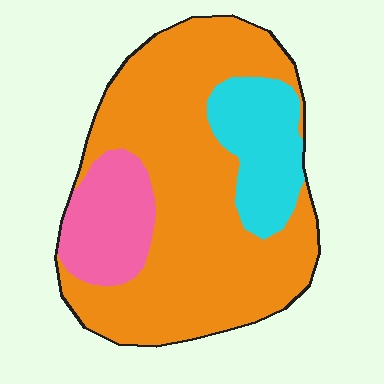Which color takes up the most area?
Orange, at roughly 70%.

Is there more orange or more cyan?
Orange.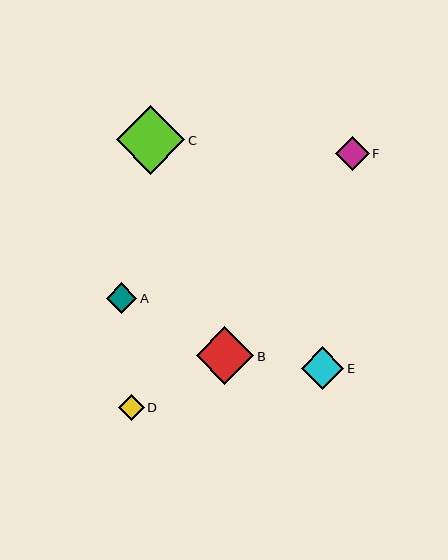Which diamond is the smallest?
Diamond D is the smallest with a size of approximately 25 pixels.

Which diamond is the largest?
Diamond C is the largest with a size of approximately 69 pixels.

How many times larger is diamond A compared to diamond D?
Diamond A is approximately 1.2 times the size of diamond D.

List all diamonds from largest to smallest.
From largest to smallest: C, B, E, F, A, D.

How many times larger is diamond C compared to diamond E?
Diamond C is approximately 1.6 times the size of diamond E.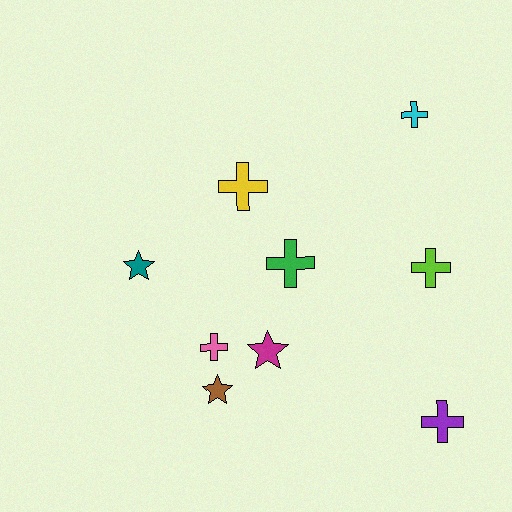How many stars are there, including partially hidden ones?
There are 3 stars.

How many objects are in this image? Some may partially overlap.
There are 9 objects.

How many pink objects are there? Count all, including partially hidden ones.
There is 1 pink object.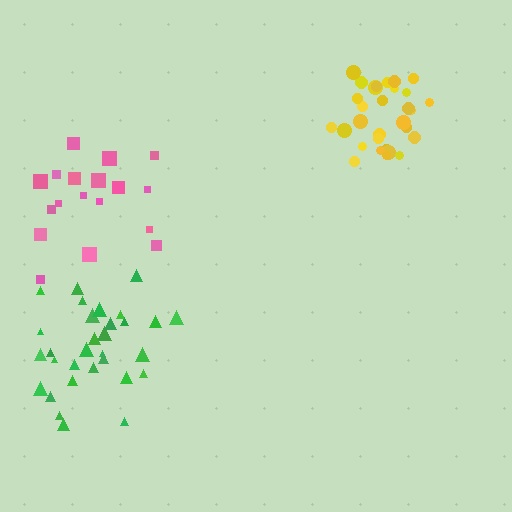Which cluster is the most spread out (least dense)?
Pink.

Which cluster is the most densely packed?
Yellow.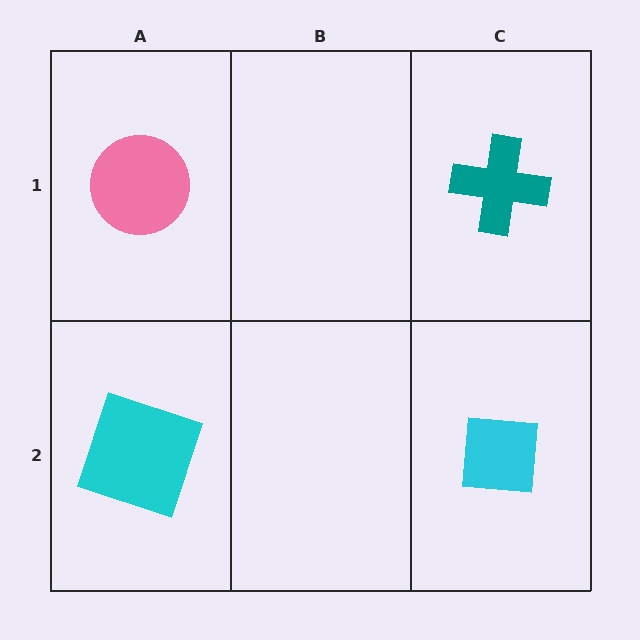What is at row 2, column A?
A cyan square.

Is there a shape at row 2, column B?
No, that cell is empty.